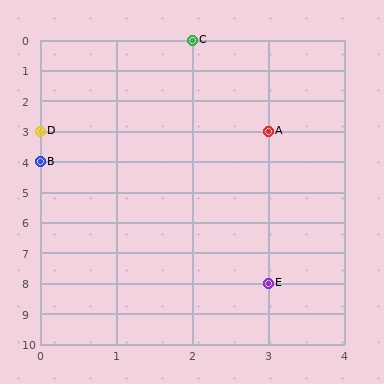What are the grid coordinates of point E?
Point E is at grid coordinates (3, 8).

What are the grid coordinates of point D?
Point D is at grid coordinates (0, 3).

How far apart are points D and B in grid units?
Points D and B are 1 row apart.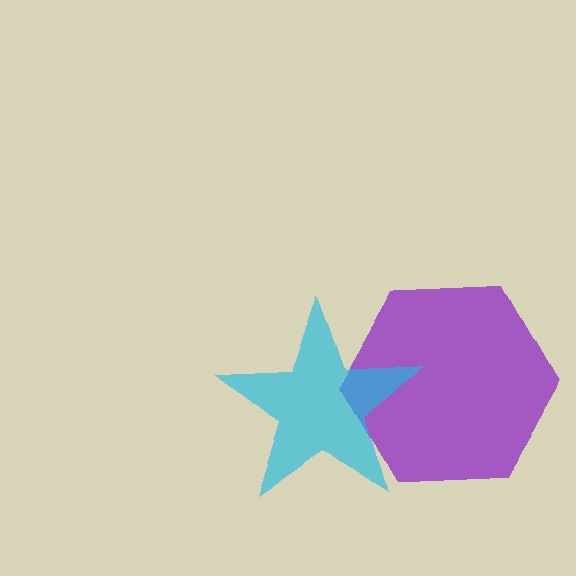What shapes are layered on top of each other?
The layered shapes are: a purple hexagon, a cyan star.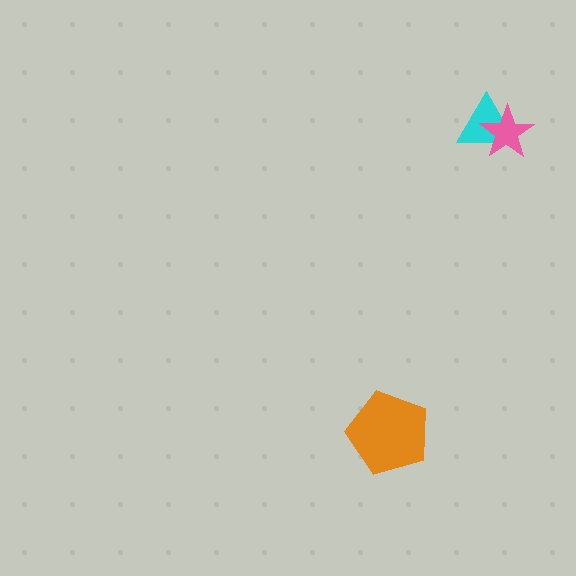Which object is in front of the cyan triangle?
The pink star is in front of the cyan triangle.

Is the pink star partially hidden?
No, no other shape covers it.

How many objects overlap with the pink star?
1 object overlaps with the pink star.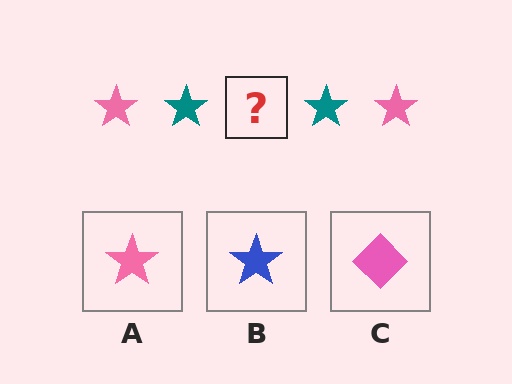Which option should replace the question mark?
Option A.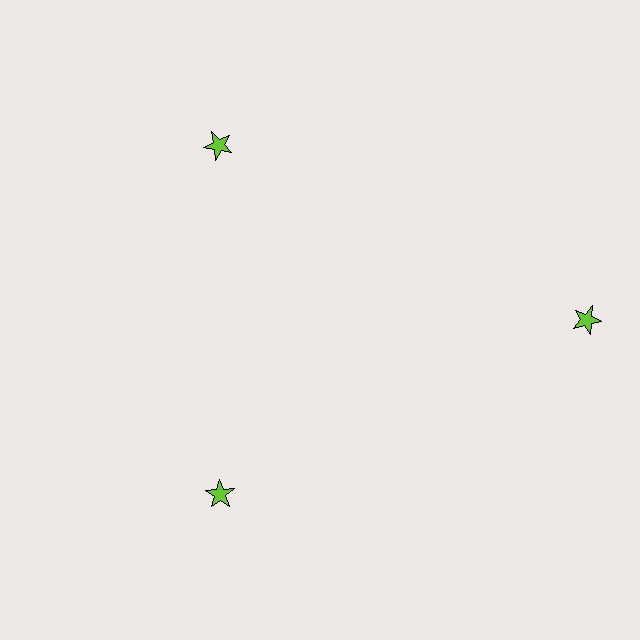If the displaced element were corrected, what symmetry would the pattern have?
It would have 3-fold rotational symmetry — the pattern would map onto itself every 120 degrees.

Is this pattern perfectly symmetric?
No. The 3 lime stars are arranged in a ring, but one element near the 3 o'clock position is pushed outward from the center, breaking the 3-fold rotational symmetry.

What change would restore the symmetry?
The symmetry would be restored by moving it inward, back onto the ring so that all 3 stars sit at equal angles and equal distance from the center.